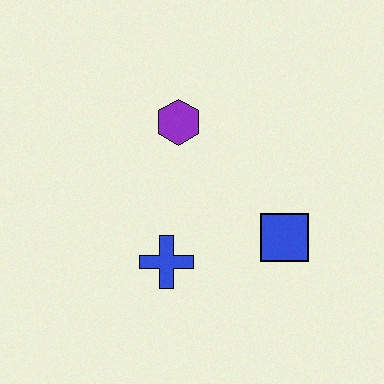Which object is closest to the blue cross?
The blue square is closest to the blue cross.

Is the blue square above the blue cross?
Yes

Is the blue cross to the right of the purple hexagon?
No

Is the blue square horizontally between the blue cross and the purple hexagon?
No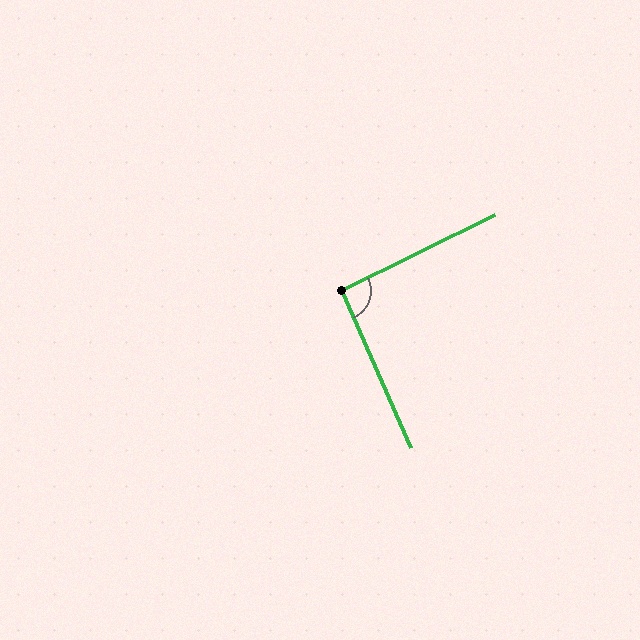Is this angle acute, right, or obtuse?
It is approximately a right angle.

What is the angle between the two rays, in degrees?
Approximately 93 degrees.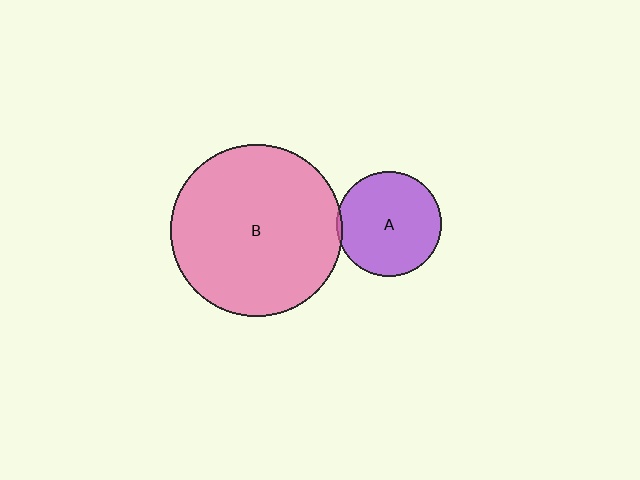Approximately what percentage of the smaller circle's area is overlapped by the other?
Approximately 5%.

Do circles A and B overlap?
Yes.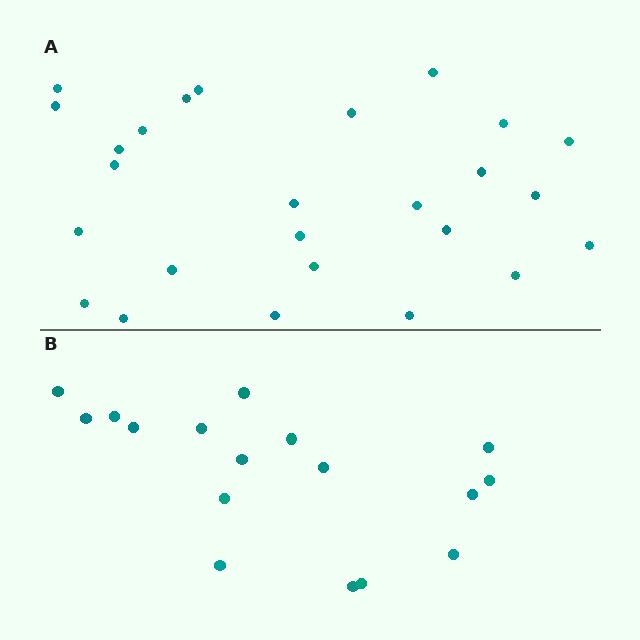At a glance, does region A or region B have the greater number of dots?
Region A (the top region) has more dots.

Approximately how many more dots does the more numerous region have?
Region A has roughly 8 or so more dots than region B.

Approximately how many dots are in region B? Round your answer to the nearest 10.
About 20 dots. (The exact count is 17, which rounds to 20.)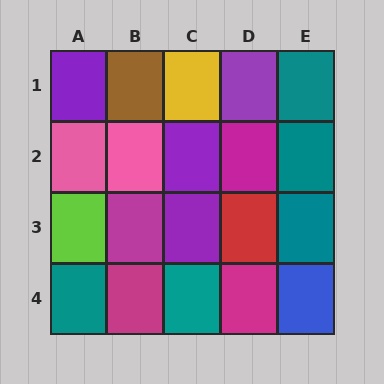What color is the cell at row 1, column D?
Purple.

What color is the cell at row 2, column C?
Purple.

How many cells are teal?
5 cells are teal.